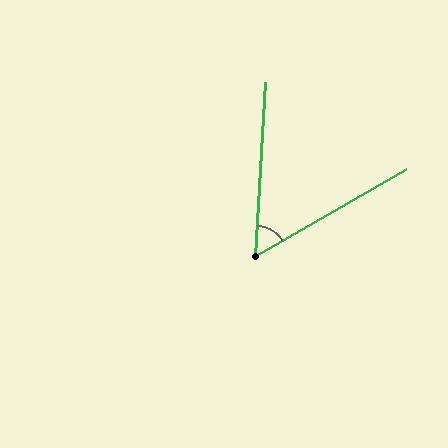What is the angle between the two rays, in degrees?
Approximately 57 degrees.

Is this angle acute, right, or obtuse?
It is acute.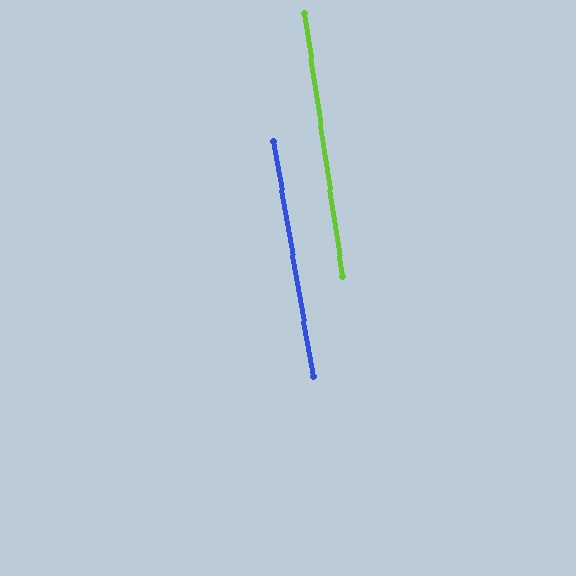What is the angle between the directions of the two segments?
Approximately 1 degree.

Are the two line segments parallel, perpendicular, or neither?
Parallel — their directions differ by only 1.1°.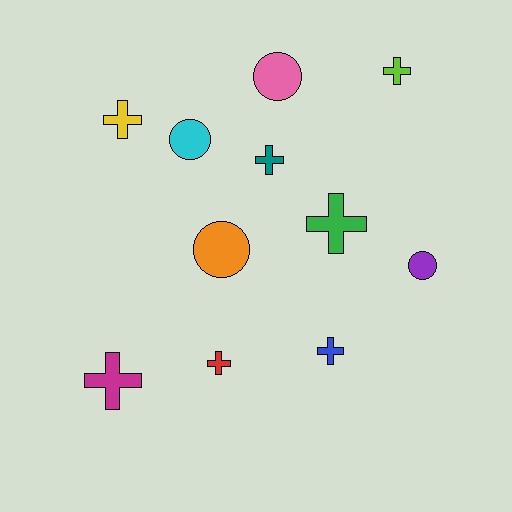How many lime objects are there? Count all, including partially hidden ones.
There is 1 lime object.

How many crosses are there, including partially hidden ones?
There are 7 crosses.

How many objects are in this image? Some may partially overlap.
There are 11 objects.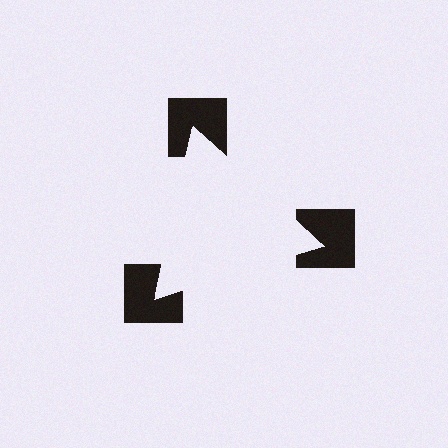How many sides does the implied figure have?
3 sides.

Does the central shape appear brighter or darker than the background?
It typically appears slightly brighter than the background, even though no actual brightness change is drawn.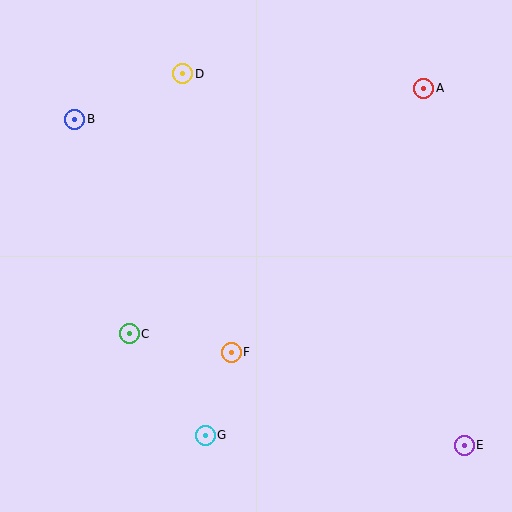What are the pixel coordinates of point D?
Point D is at (183, 74).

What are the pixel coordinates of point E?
Point E is at (464, 445).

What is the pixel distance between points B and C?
The distance between B and C is 221 pixels.